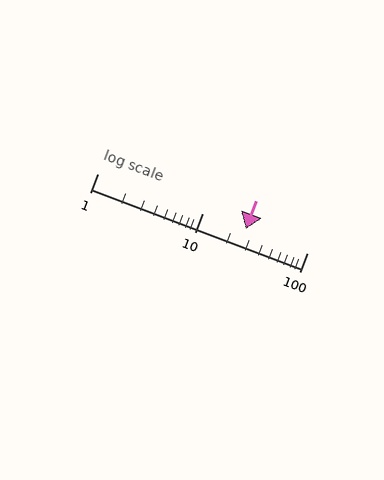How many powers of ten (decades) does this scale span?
The scale spans 2 decades, from 1 to 100.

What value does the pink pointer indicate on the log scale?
The pointer indicates approximately 26.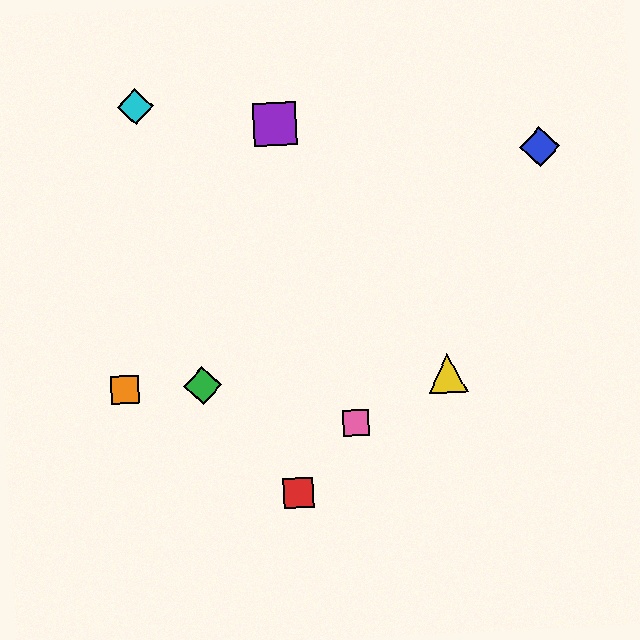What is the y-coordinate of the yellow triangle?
The yellow triangle is at y≈373.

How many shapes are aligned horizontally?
3 shapes (the green diamond, the yellow triangle, the orange square) are aligned horizontally.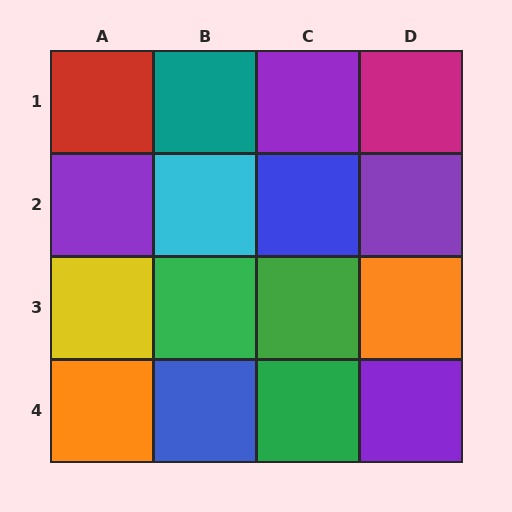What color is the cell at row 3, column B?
Green.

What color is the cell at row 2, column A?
Purple.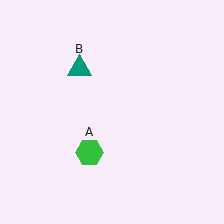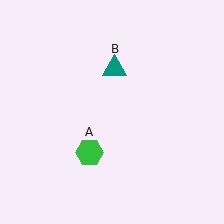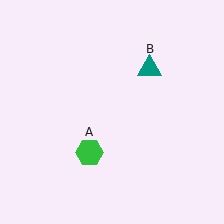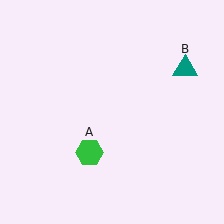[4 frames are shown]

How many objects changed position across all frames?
1 object changed position: teal triangle (object B).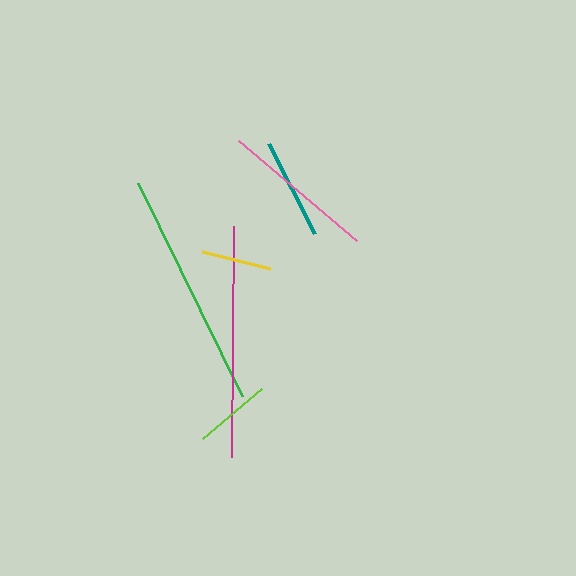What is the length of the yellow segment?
The yellow segment is approximately 69 pixels long.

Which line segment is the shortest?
The yellow line is the shortest at approximately 69 pixels.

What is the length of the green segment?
The green segment is approximately 237 pixels long.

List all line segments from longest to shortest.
From longest to shortest: green, magenta, pink, teal, lime, yellow.